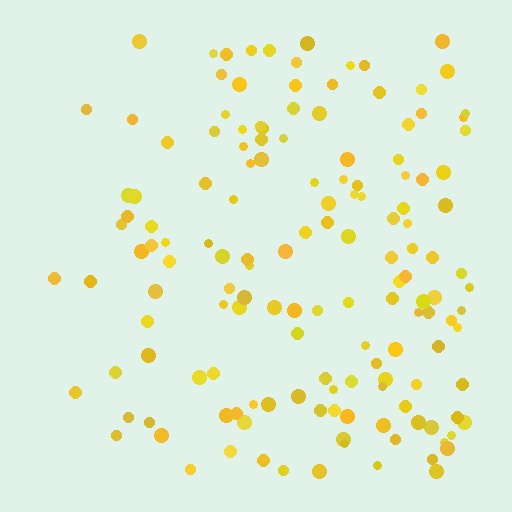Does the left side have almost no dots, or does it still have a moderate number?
Still a moderate number, just noticeably fewer than the right.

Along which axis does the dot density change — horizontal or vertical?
Horizontal.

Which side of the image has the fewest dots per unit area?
The left.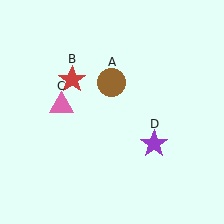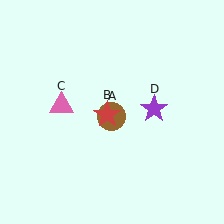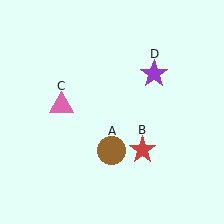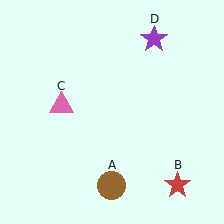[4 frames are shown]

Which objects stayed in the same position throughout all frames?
Pink triangle (object C) remained stationary.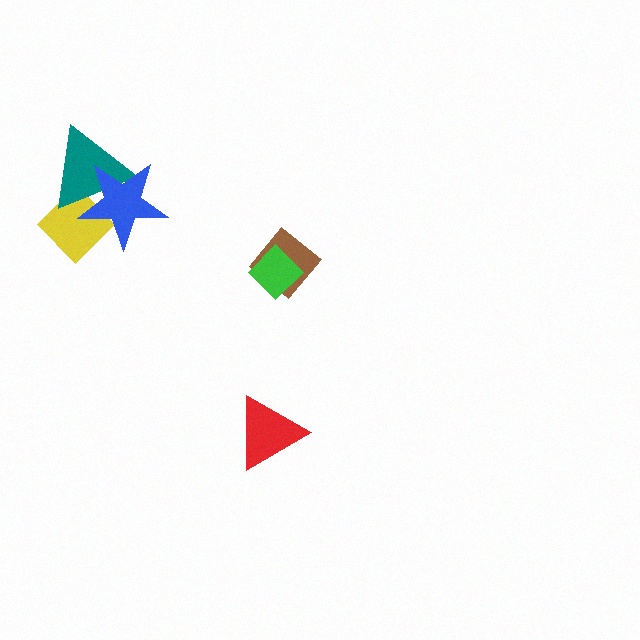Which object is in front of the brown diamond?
The green diamond is in front of the brown diamond.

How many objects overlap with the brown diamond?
1 object overlaps with the brown diamond.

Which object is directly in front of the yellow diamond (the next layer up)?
The teal triangle is directly in front of the yellow diamond.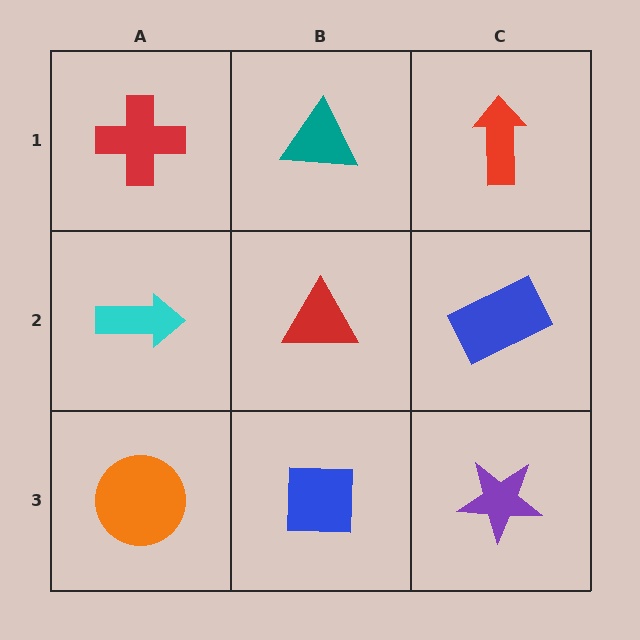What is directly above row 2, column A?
A red cross.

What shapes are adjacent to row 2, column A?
A red cross (row 1, column A), an orange circle (row 3, column A), a red triangle (row 2, column B).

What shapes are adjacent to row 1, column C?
A blue rectangle (row 2, column C), a teal triangle (row 1, column B).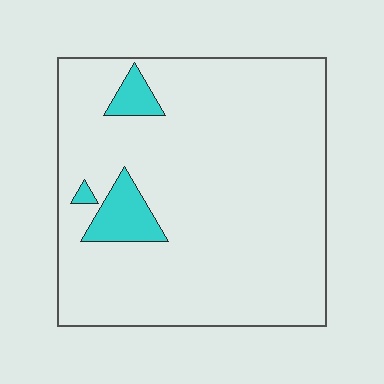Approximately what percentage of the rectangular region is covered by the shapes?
Approximately 10%.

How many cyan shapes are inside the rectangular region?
3.